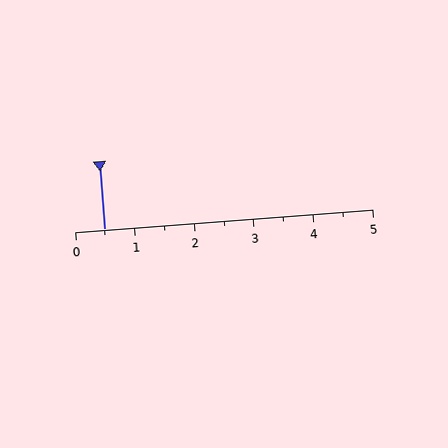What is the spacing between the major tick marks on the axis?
The major ticks are spaced 1 apart.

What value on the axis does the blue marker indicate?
The marker indicates approximately 0.5.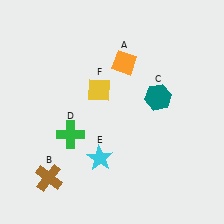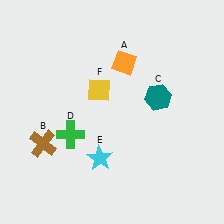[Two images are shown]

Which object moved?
The brown cross (B) moved up.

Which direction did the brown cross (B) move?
The brown cross (B) moved up.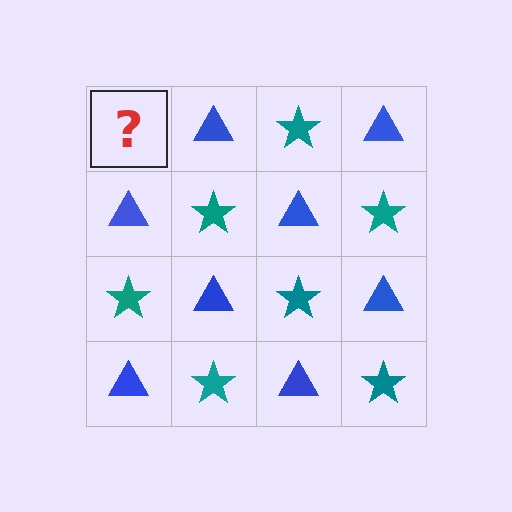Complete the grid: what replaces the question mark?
The question mark should be replaced with a teal star.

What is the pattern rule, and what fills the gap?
The rule is that it alternates teal star and blue triangle in a checkerboard pattern. The gap should be filled with a teal star.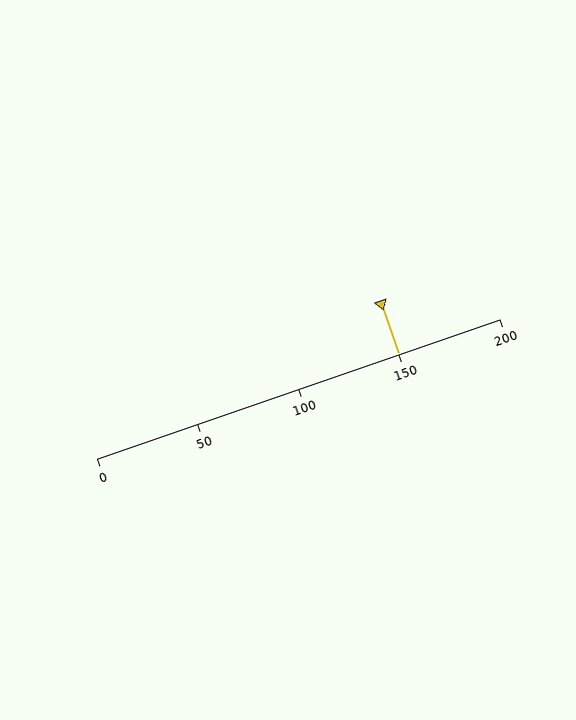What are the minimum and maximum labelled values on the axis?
The axis runs from 0 to 200.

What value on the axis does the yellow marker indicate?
The marker indicates approximately 150.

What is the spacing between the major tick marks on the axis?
The major ticks are spaced 50 apart.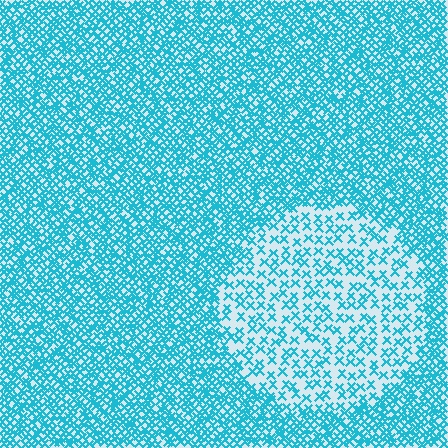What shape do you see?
I see a circle.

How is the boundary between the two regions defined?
The boundary is defined by a change in element density (approximately 2.5x ratio). All elements are the same color, size, and shape.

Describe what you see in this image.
The image contains small cyan elements arranged at two different densities. A circle-shaped region is visible where the elements are less densely packed than the surrounding area.